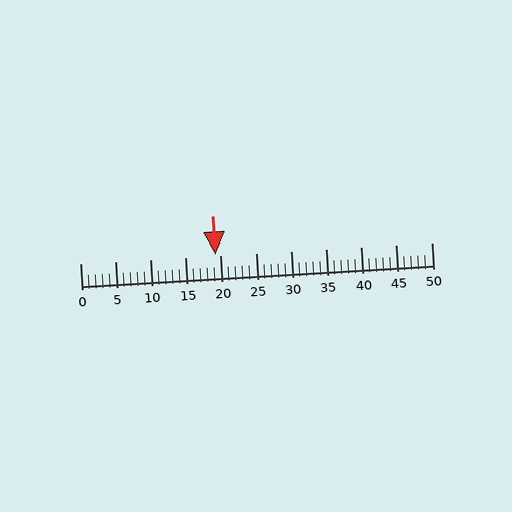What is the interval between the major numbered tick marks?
The major tick marks are spaced 5 units apart.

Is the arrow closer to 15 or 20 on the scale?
The arrow is closer to 20.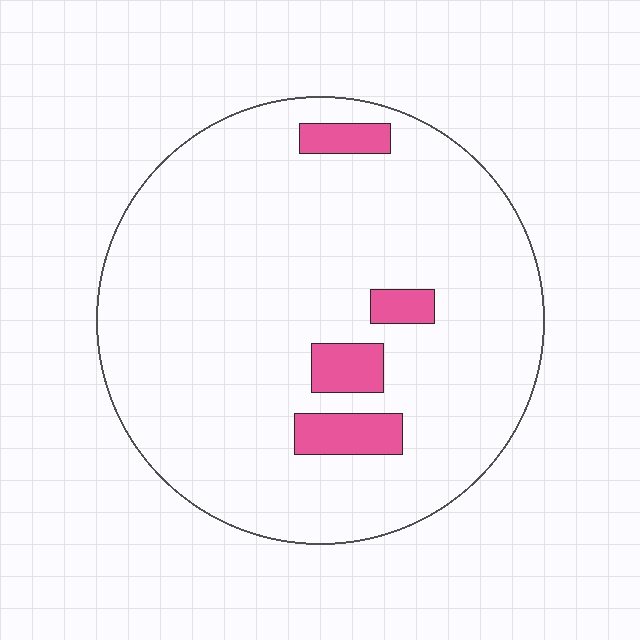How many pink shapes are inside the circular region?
4.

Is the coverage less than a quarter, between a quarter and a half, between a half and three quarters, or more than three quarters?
Less than a quarter.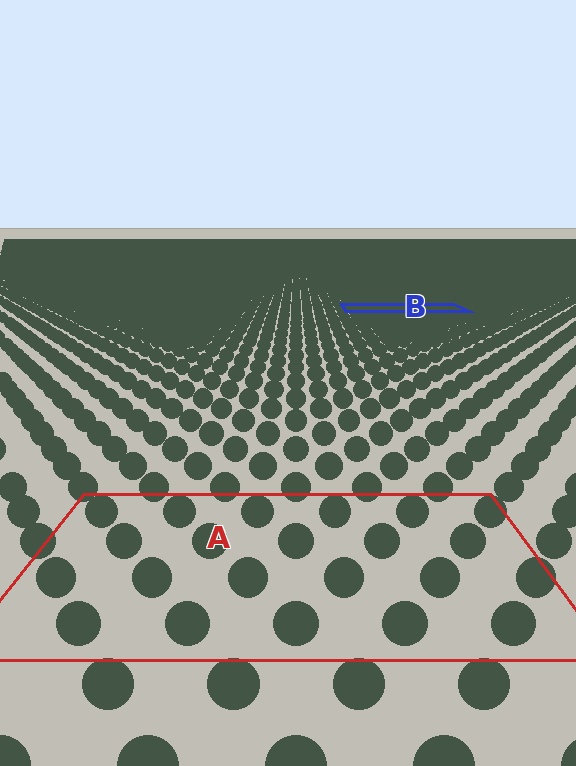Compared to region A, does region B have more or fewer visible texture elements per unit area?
Region B has more texture elements per unit area — they are packed more densely because it is farther away.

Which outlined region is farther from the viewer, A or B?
Region B is farther from the viewer — the texture elements inside it appear smaller and more densely packed.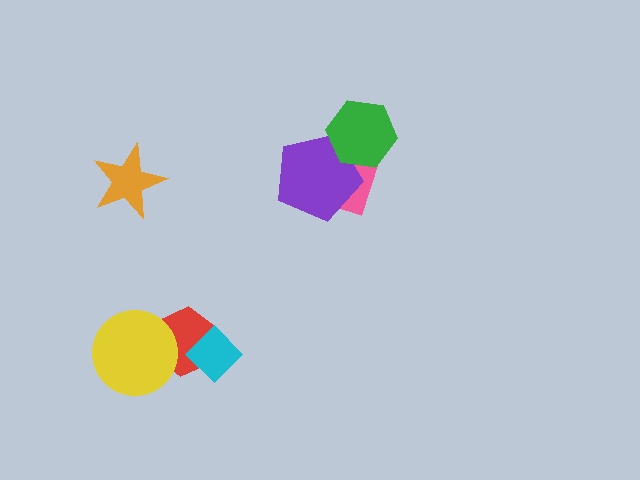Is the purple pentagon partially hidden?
Yes, it is partially covered by another shape.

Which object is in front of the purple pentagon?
The green hexagon is in front of the purple pentagon.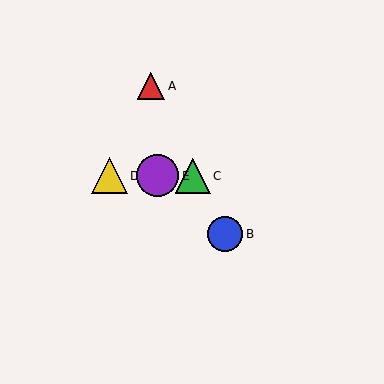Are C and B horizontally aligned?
No, C is at y≈176 and B is at y≈234.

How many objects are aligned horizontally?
3 objects (C, D, E) are aligned horizontally.